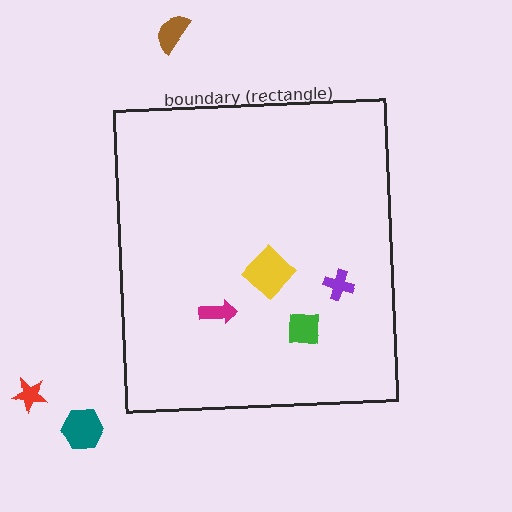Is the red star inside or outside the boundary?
Outside.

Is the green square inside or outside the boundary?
Inside.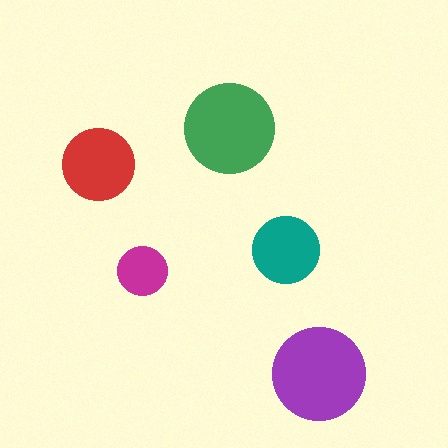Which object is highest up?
The green circle is topmost.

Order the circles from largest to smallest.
the purple one, the green one, the red one, the teal one, the magenta one.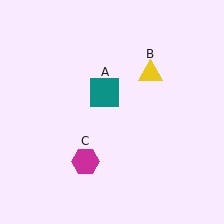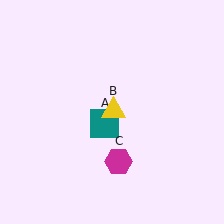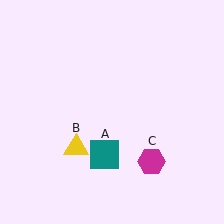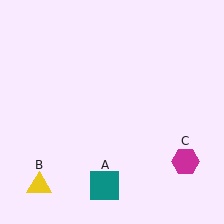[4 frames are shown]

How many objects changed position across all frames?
3 objects changed position: teal square (object A), yellow triangle (object B), magenta hexagon (object C).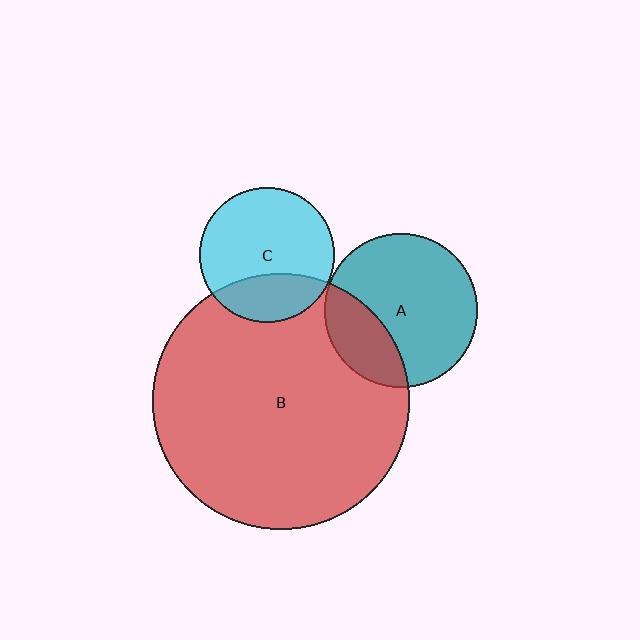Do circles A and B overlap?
Yes.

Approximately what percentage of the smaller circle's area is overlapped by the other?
Approximately 25%.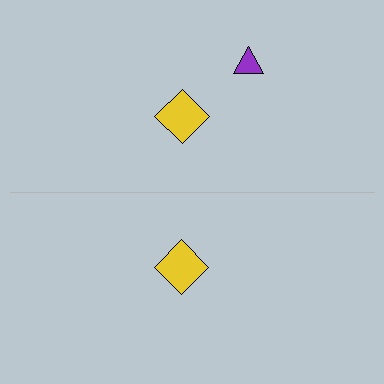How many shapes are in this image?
There are 3 shapes in this image.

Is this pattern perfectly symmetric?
No, the pattern is not perfectly symmetric. A purple triangle is missing from the bottom side.